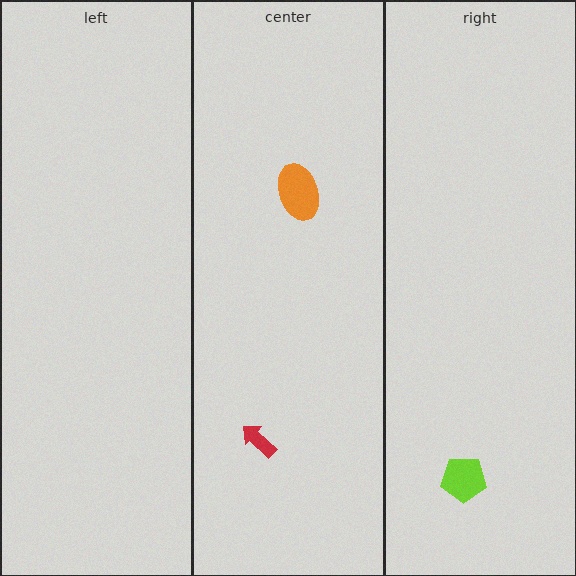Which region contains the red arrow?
The center region.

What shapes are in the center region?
The red arrow, the orange ellipse.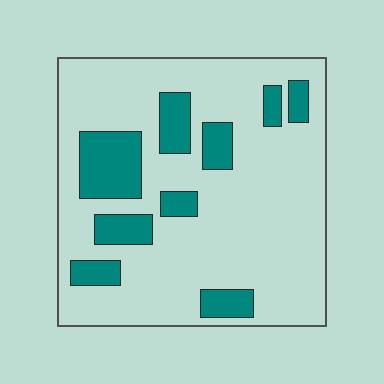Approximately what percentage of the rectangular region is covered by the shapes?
Approximately 20%.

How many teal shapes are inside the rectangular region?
9.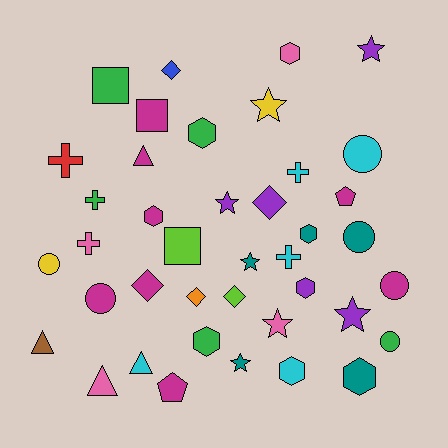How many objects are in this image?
There are 40 objects.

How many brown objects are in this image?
There is 1 brown object.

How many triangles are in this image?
There are 4 triangles.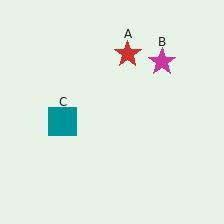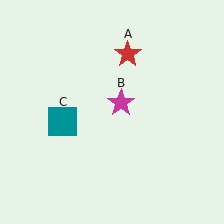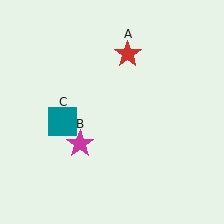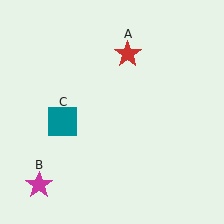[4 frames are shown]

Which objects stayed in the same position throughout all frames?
Red star (object A) and teal square (object C) remained stationary.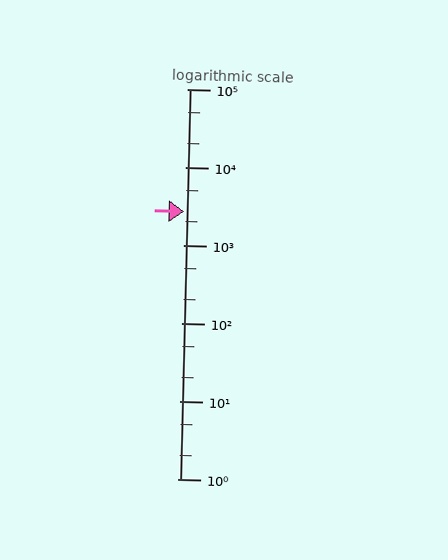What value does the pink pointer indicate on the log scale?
The pointer indicates approximately 2700.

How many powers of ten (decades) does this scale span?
The scale spans 5 decades, from 1 to 100000.